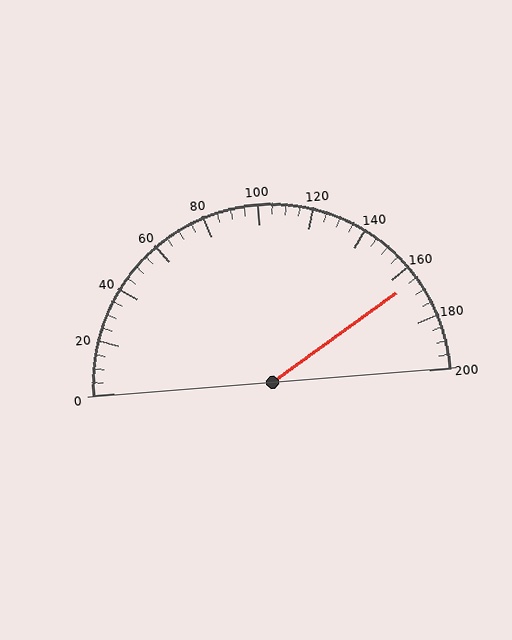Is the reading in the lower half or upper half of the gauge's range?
The reading is in the upper half of the range (0 to 200).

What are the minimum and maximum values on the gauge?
The gauge ranges from 0 to 200.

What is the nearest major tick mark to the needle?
The nearest major tick mark is 160.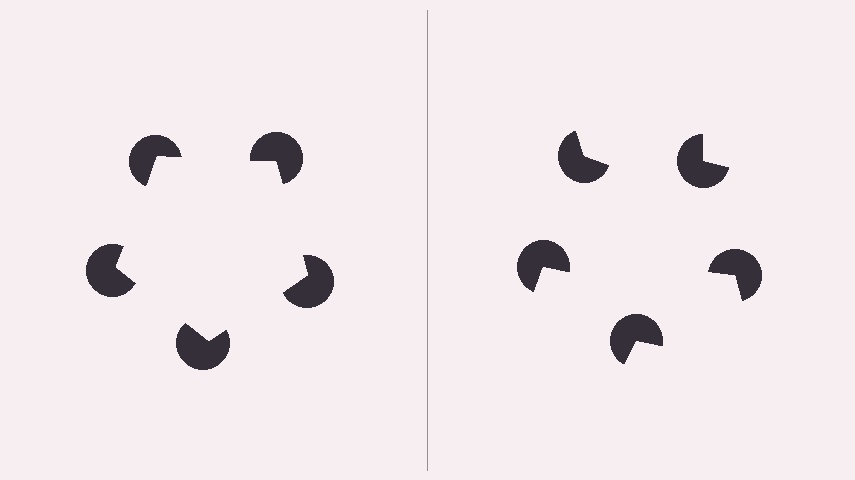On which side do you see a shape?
An illusory pentagon appears on the left side. On the right side the wedge cuts are rotated, so no coherent shape forms.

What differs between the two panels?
The pac-man discs are positioned identically on both sides; only the wedge orientations differ. On the left they align to a pentagon; on the right they are misaligned.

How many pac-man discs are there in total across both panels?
10 — 5 on each side.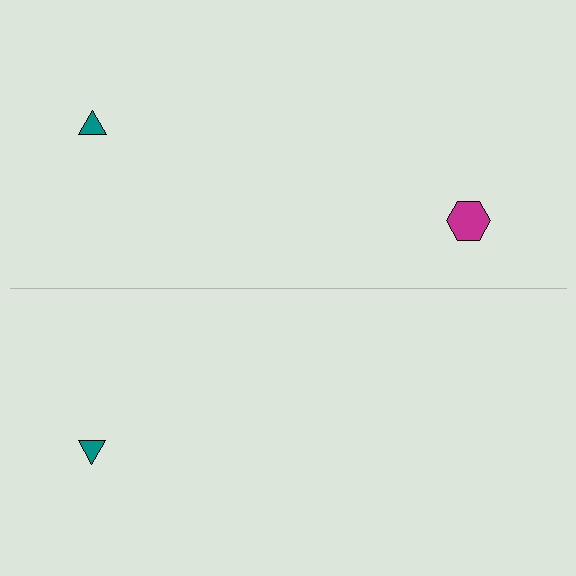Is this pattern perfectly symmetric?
No, the pattern is not perfectly symmetric. A magenta hexagon is missing from the bottom side.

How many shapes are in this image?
There are 3 shapes in this image.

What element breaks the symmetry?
A magenta hexagon is missing from the bottom side.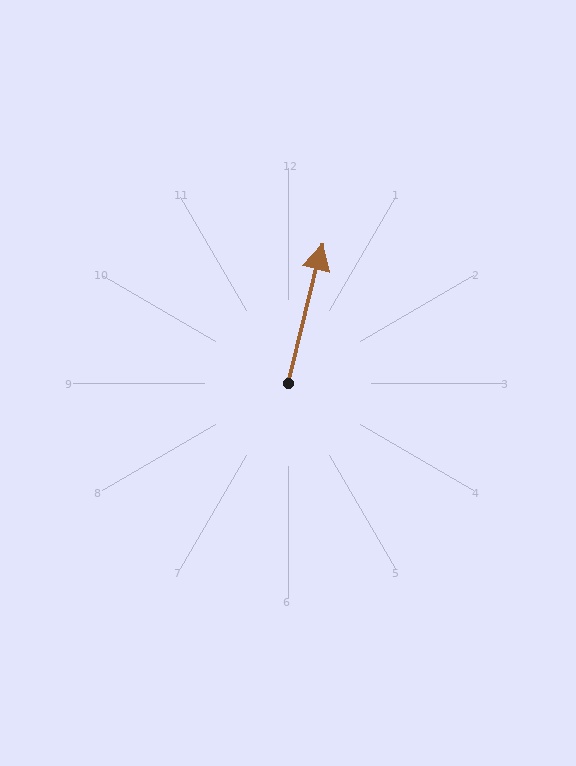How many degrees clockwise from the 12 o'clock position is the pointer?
Approximately 14 degrees.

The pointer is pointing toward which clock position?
Roughly 12 o'clock.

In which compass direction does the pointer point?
North.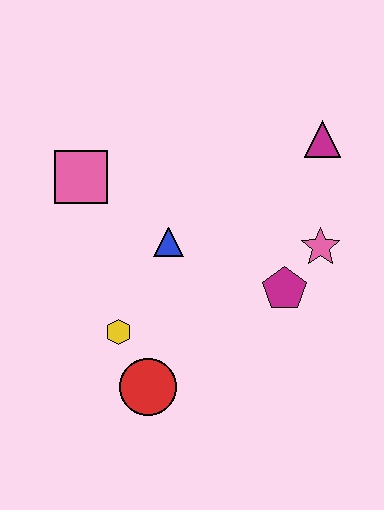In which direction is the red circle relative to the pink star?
The red circle is to the left of the pink star.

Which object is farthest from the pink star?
The pink square is farthest from the pink star.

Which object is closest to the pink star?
The magenta pentagon is closest to the pink star.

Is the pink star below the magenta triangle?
Yes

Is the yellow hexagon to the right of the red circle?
No